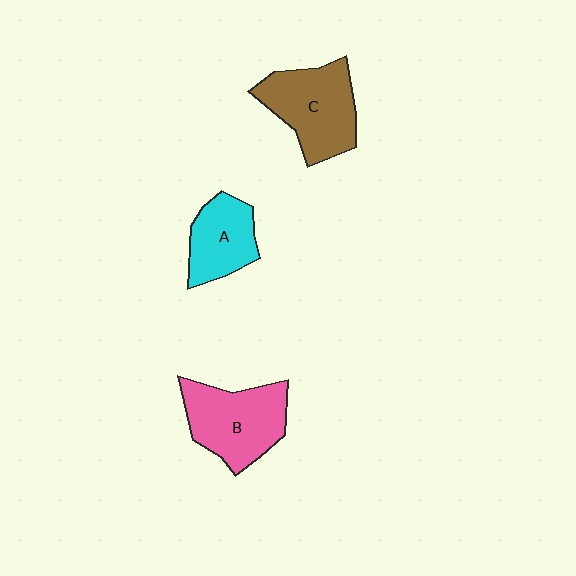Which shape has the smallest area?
Shape A (cyan).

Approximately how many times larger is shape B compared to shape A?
Approximately 1.4 times.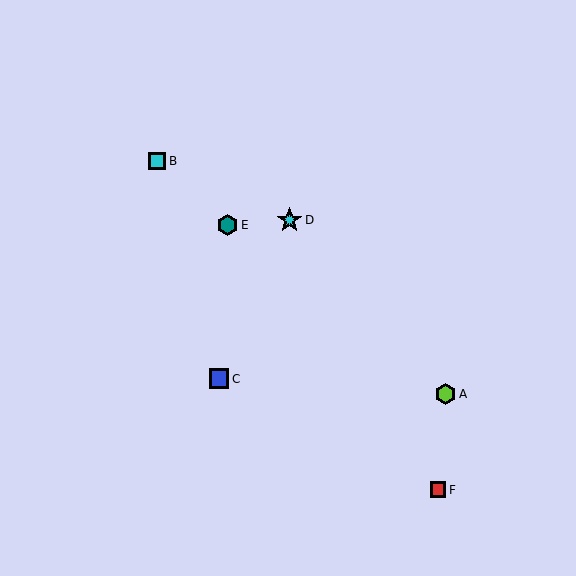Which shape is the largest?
The cyan star (labeled D) is the largest.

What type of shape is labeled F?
Shape F is a red square.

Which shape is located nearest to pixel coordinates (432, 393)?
The lime hexagon (labeled A) at (446, 394) is nearest to that location.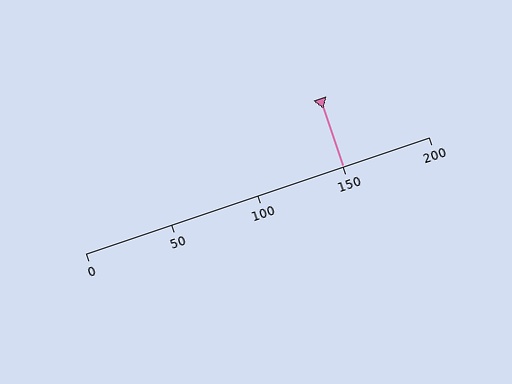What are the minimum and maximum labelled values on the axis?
The axis runs from 0 to 200.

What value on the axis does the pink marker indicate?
The marker indicates approximately 150.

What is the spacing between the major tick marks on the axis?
The major ticks are spaced 50 apart.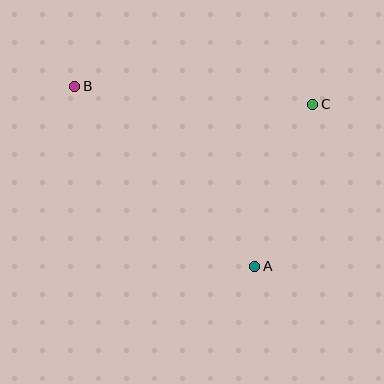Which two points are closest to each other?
Points A and C are closest to each other.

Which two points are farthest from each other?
Points A and B are farthest from each other.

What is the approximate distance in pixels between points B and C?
The distance between B and C is approximately 239 pixels.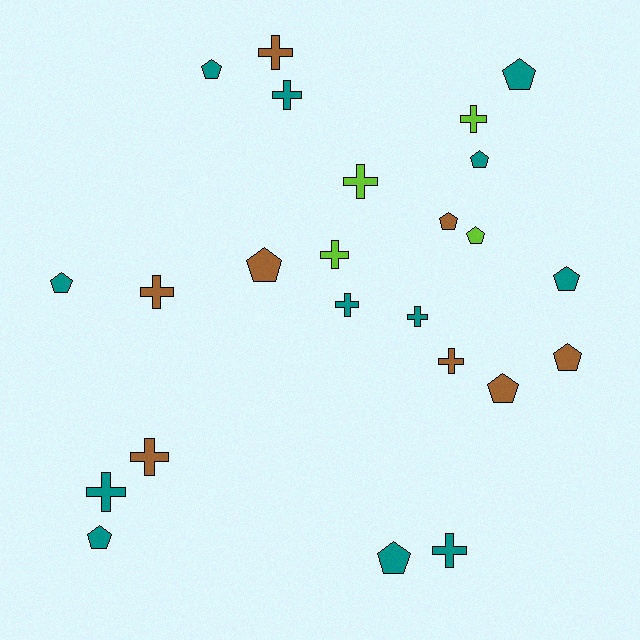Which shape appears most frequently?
Pentagon, with 12 objects.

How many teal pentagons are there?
There are 7 teal pentagons.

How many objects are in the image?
There are 24 objects.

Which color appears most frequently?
Teal, with 12 objects.